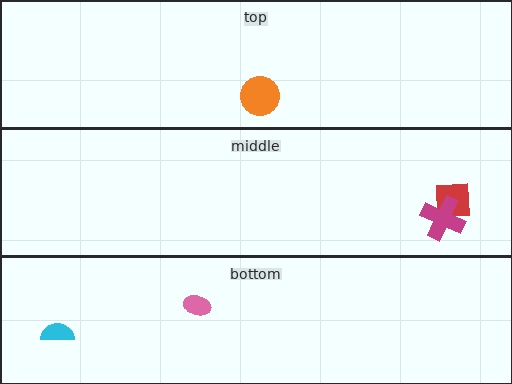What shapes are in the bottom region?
The pink ellipse, the cyan semicircle.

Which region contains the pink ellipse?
The bottom region.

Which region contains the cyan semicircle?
The bottom region.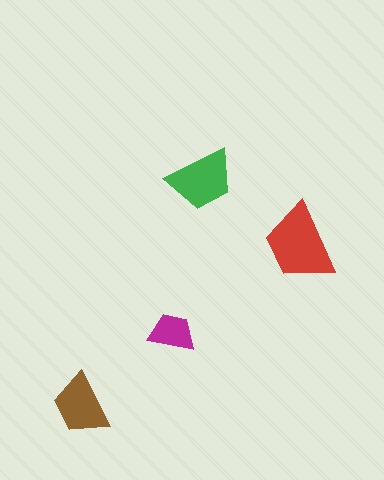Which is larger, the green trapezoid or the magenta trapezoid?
The green one.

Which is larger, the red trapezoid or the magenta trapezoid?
The red one.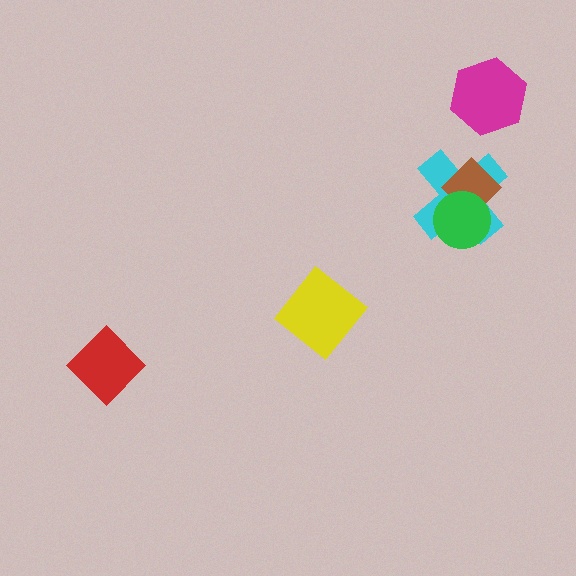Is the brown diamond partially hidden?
Yes, it is partially covered by another shape.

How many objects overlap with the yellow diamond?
0 objects overlap with the yellow diamond.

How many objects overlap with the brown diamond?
2 objects overlap with the brown diamond.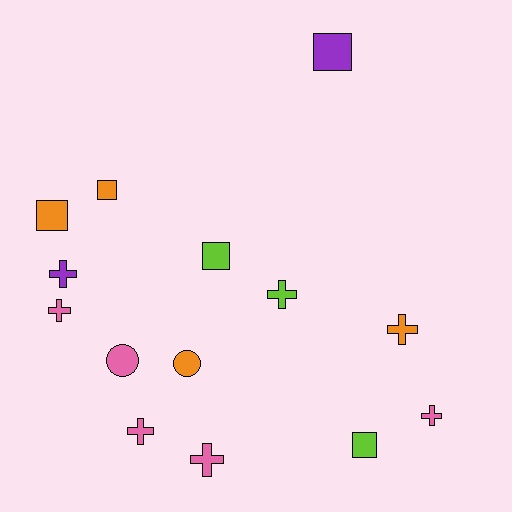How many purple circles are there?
There are no purple circles.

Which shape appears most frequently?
Cross, with 7 objects.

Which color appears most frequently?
Pink, with 5 objects.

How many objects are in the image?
There are 14 objects.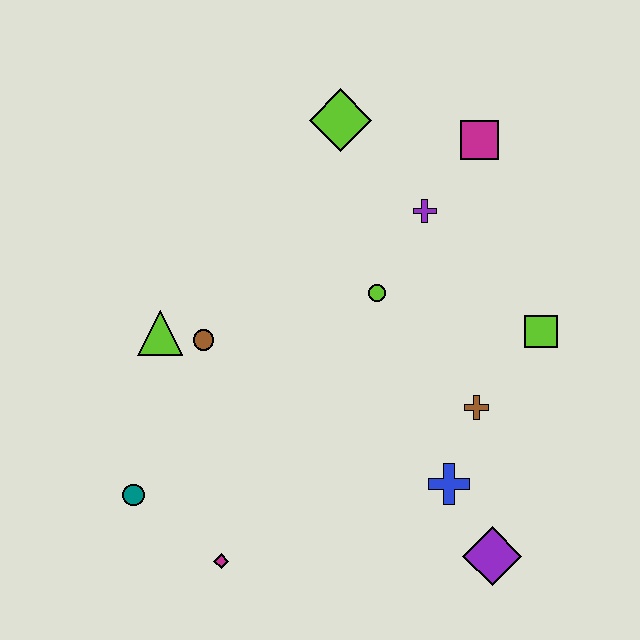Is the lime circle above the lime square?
Yes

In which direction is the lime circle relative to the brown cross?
The lime circle is above the brown cross.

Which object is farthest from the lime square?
The teal circle is farthest from the lime square.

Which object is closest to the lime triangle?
The brown circle is closest to the lime triangle.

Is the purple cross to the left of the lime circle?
No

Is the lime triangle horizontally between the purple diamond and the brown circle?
No